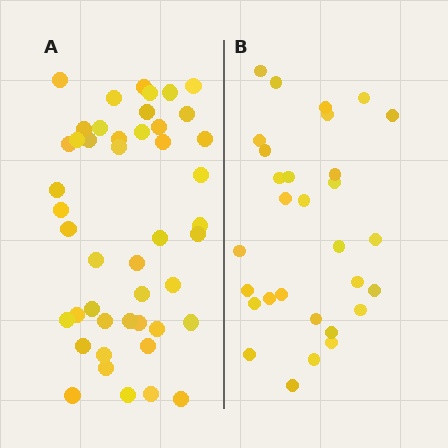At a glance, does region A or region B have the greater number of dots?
Region A (the left region) has more dots.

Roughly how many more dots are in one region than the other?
Region A has approximately 15 more dots than region B.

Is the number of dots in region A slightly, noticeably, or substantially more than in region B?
Region A has substantially more. The ratio is roughly 1.5 to 1.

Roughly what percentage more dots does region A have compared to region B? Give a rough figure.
About 55% more.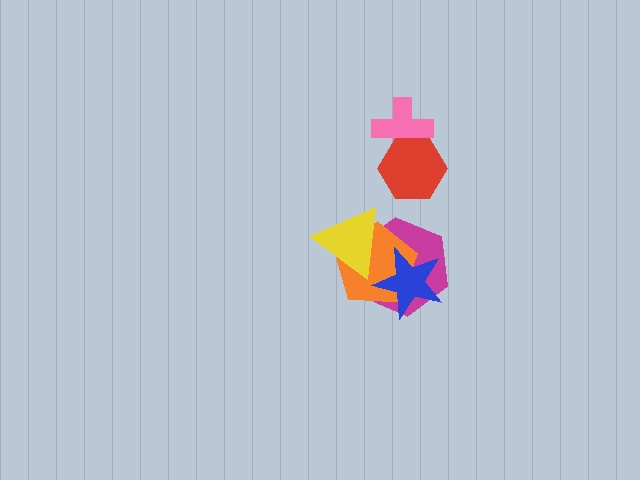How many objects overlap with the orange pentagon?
3 objects overlap with the orange pentagon.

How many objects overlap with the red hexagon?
1 object overlaps with the red hexagon.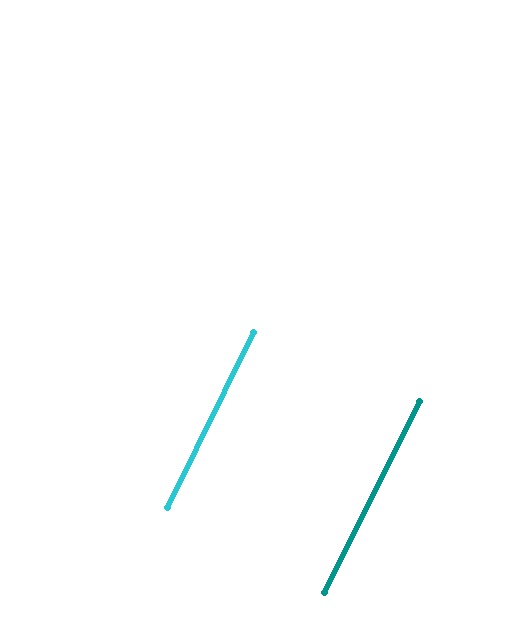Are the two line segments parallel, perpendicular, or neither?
Parallel — their directions differ by only 0.3°.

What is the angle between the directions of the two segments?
Approximately 0 degrees.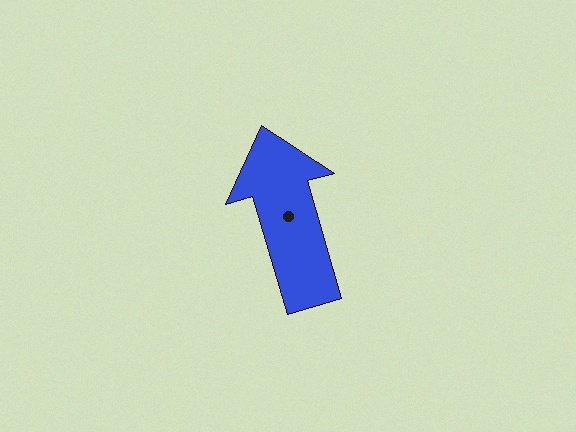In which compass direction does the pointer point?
North.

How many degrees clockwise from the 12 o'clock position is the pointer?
Approximately 344 degrees.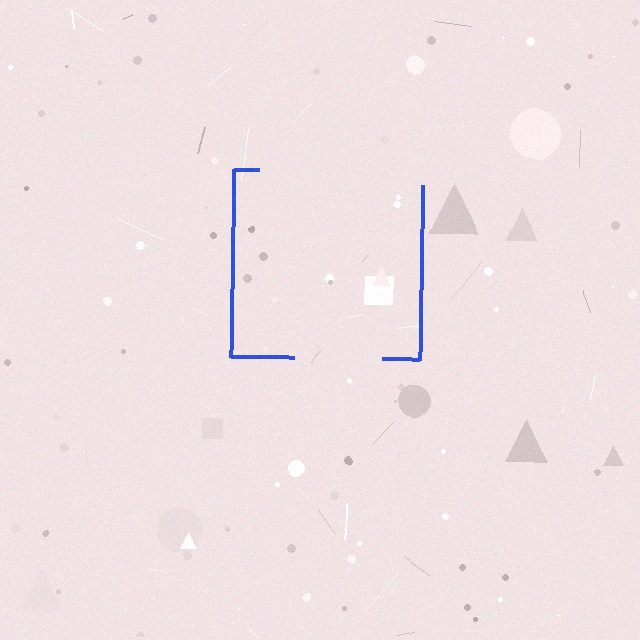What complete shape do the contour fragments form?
The contour fragments form a square.